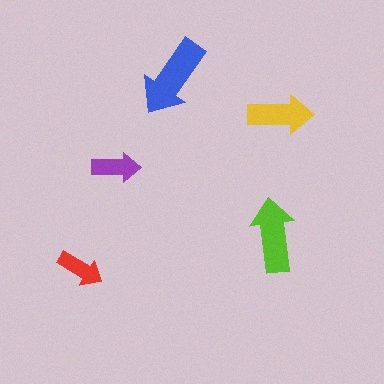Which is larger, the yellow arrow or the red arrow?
The yellow one.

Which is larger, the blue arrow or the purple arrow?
The blue one.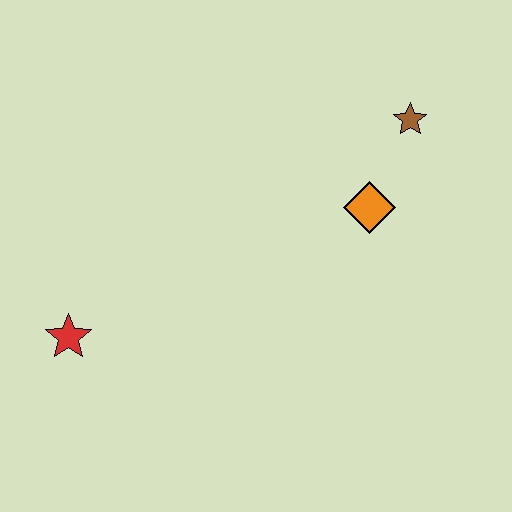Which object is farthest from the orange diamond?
The red star is farthest from the orange diamond.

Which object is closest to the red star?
The orange diamond is closest to the red star.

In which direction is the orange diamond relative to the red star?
The orange diamond is to the right of the red star.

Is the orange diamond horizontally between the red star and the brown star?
Yes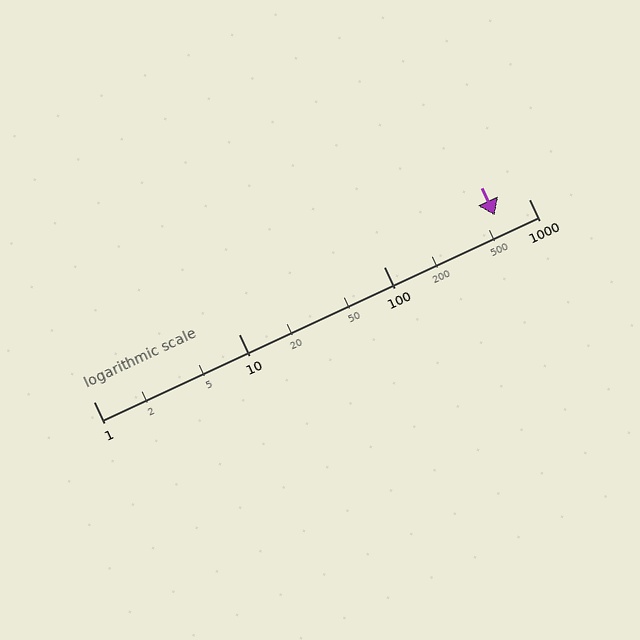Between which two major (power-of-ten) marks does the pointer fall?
The pointer is between 100 and 1000.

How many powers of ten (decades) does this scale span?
The scale spans 3 decades, from 1 to 1000.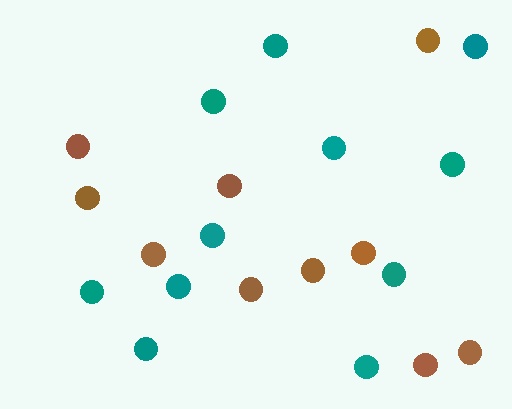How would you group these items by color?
There are 2 groups: one group of brown circles (10) and one group of teal circles (11).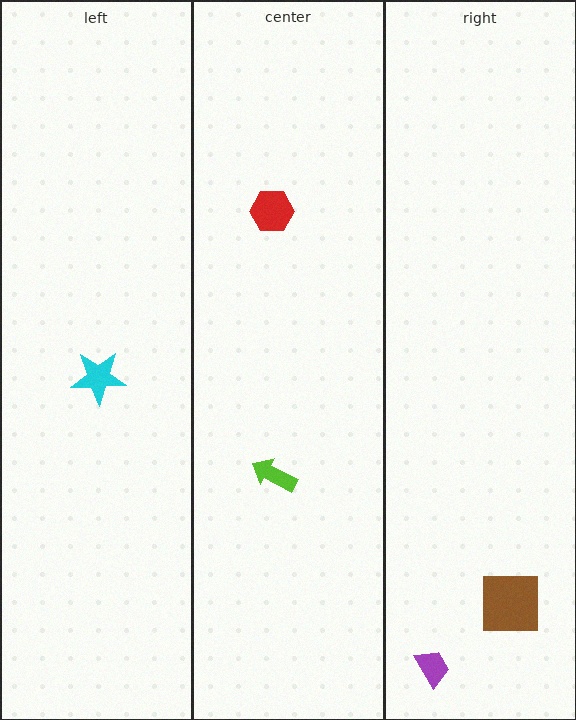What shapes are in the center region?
The red hexagon, the lime arrow.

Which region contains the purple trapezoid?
The right region.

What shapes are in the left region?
The cyan star.